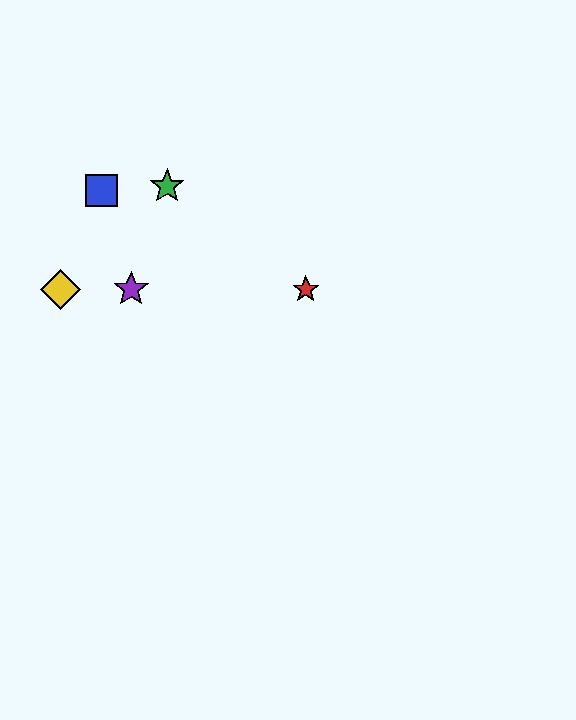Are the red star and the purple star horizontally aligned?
Yes, both are at y≈289.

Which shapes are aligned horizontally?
The red star, the yellow diamond, the purple star are aligned horizontally.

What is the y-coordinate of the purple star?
The purple star is at y≈289.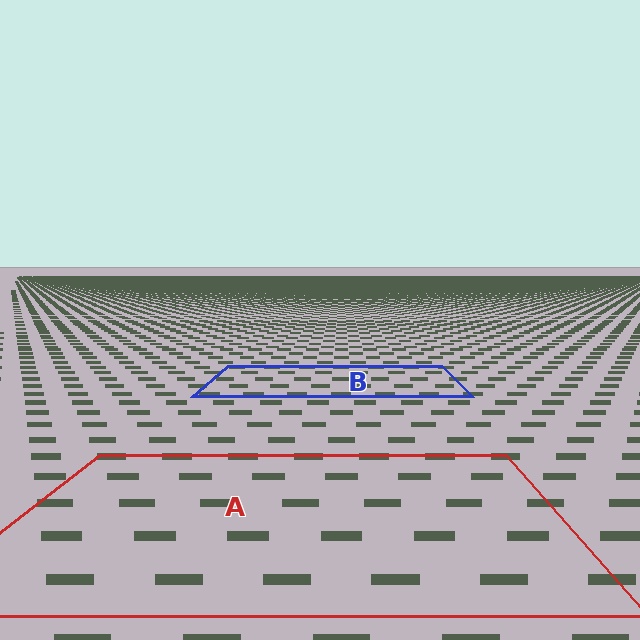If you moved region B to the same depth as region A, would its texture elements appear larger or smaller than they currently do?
They would appear larger. At a closer depth, the same texture elements are projected at a bigger on-screen size.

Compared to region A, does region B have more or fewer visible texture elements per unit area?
Region B has more texture elements per unit area — they are packed more densely because it is farther away.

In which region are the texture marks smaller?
The texture marks are smaller in region B, because it is farther away.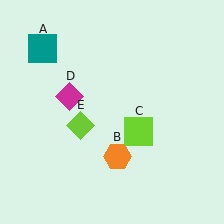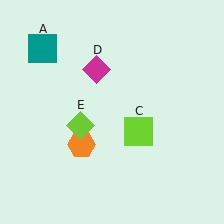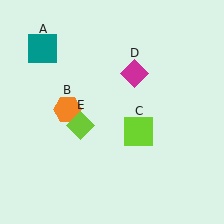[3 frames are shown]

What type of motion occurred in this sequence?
The orange hexagon (object B), magenta diamond (object D) rotated clockwise around the center of the scene.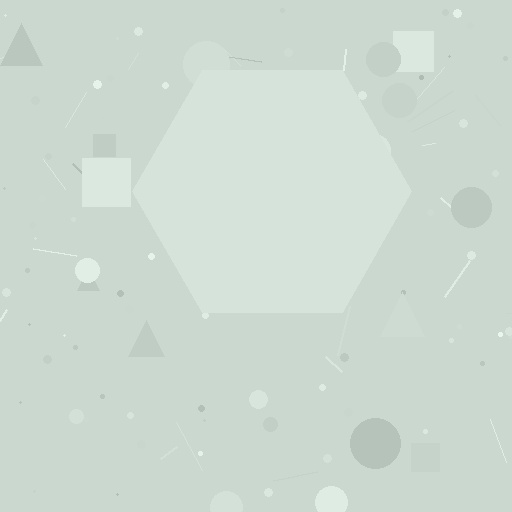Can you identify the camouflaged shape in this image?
The camouflaged shape is a hexagon.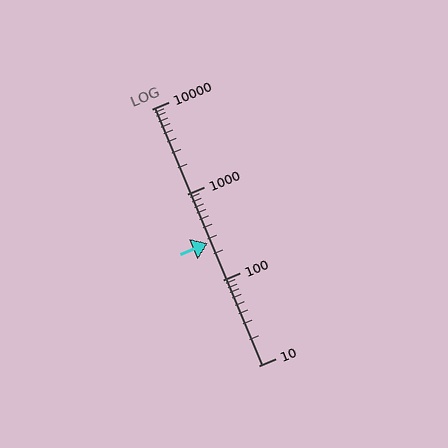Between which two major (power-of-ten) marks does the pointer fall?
The pointer is between 100 and 1000.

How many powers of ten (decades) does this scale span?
The scale spans 3 decades, from 10 to 10000.